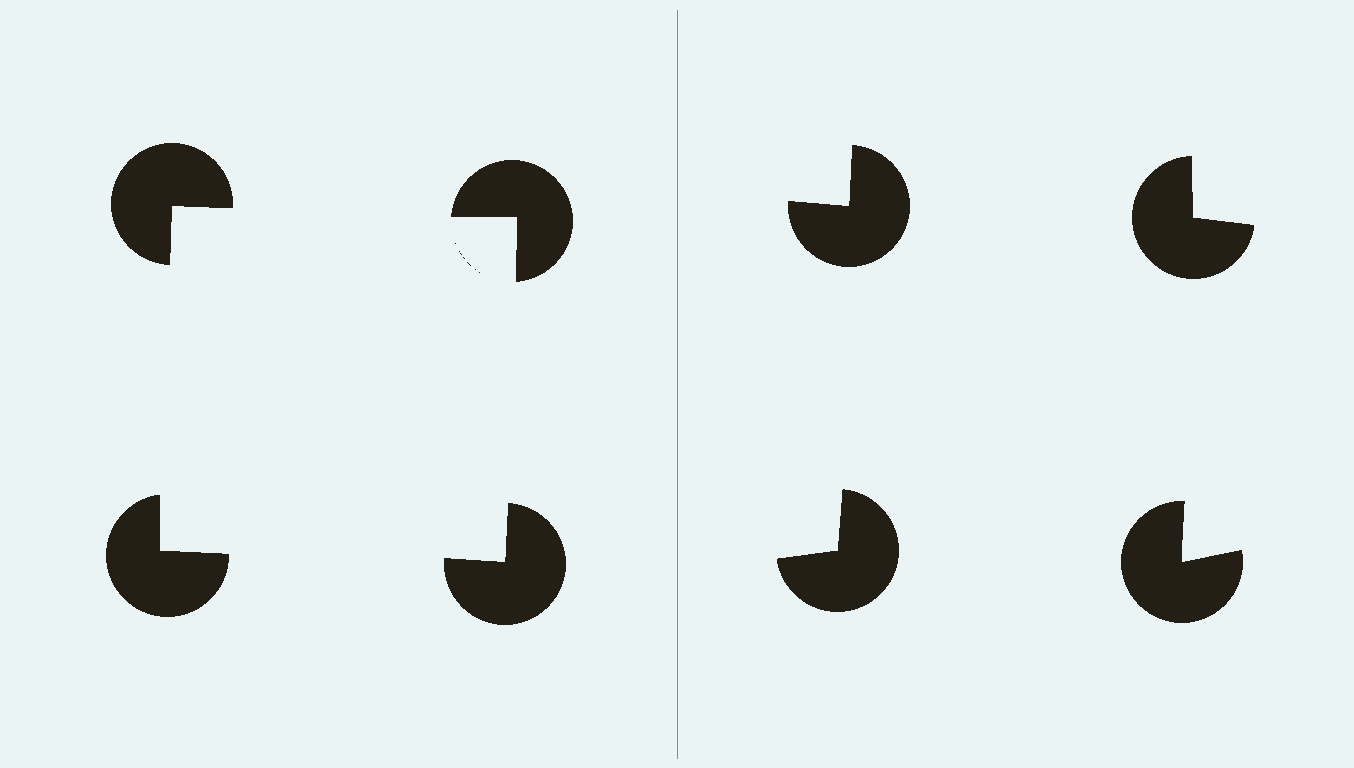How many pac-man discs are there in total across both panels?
8 — 4 on each side.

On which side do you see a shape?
An illusory square appears on the left side. On the right side the wedge cuts are rotated, so no coherent shape forms.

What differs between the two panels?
The pac-man discs are positioned identically on both sides; only the wedge orientations differ. On the left they align to a square; on the right they are misaligned.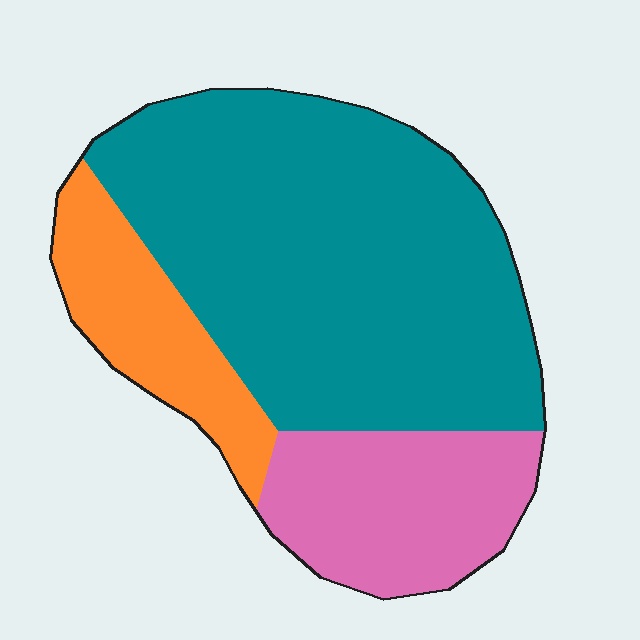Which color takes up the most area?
Teal, at roughly 65%.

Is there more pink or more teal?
Teal.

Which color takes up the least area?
Orange, at roughly 15%.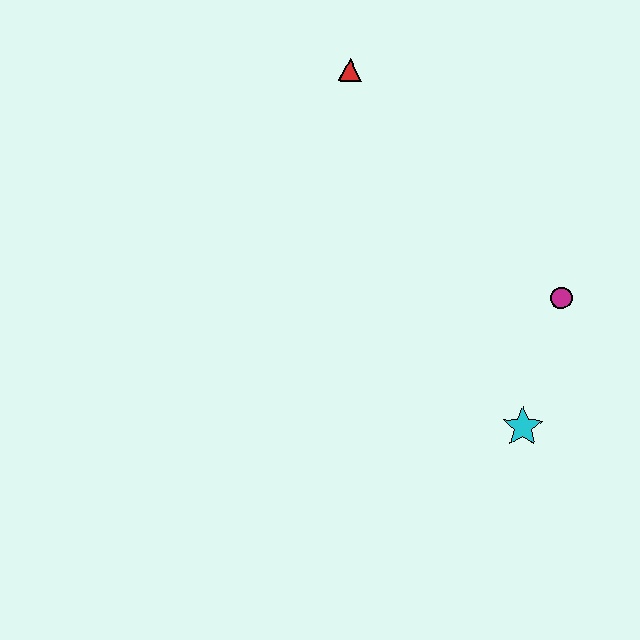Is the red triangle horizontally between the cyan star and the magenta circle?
No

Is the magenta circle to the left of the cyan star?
No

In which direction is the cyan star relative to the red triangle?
The cyan star is below the red triangle.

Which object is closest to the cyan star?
The magenta circle is closest to the cyan star.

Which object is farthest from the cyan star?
The red triangle is farthest from the cyan star.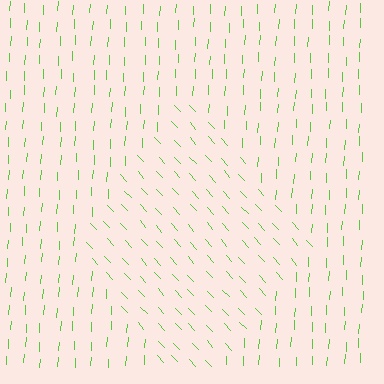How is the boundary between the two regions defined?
The boundary is defined purely by a change in line orientation (approximately 45 degrees difference). All lines are the same color and thickness.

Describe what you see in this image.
The image is filled with small lime line segments. A diamond region in the image has lines oriented differently from the surrounding lines, creating a visible texture boundary.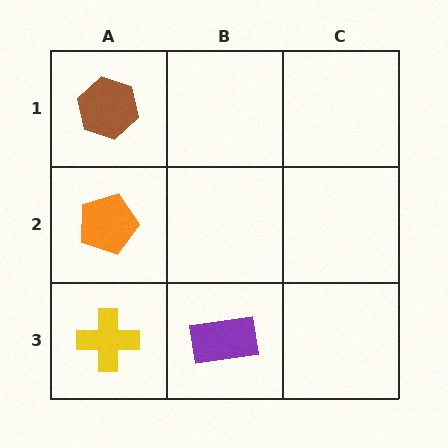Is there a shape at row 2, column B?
No, that cell is empty.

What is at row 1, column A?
A brown hexagon.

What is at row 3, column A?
A yellow cross.